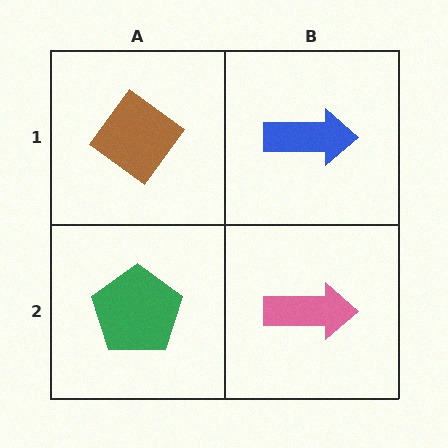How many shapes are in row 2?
2 shapes.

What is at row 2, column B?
A pink arrow.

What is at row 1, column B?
A blue arrow.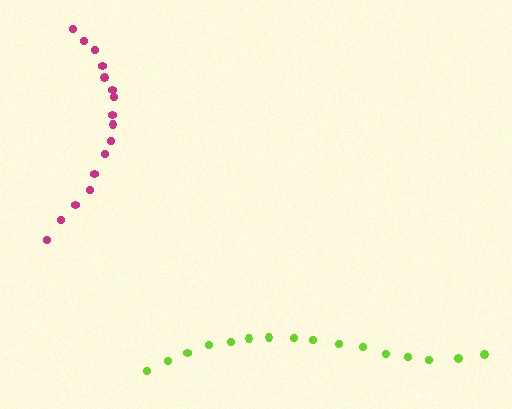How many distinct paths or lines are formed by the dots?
There are 2 distinct paths.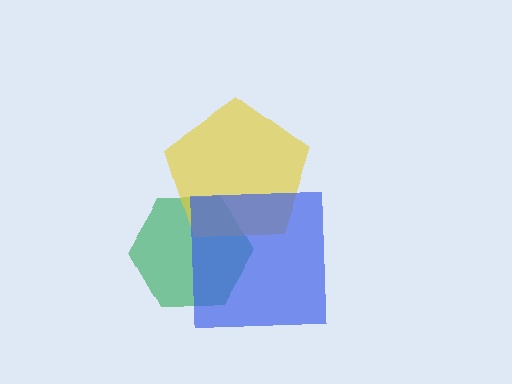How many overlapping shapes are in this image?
There are 3 overlapping shapes in the image.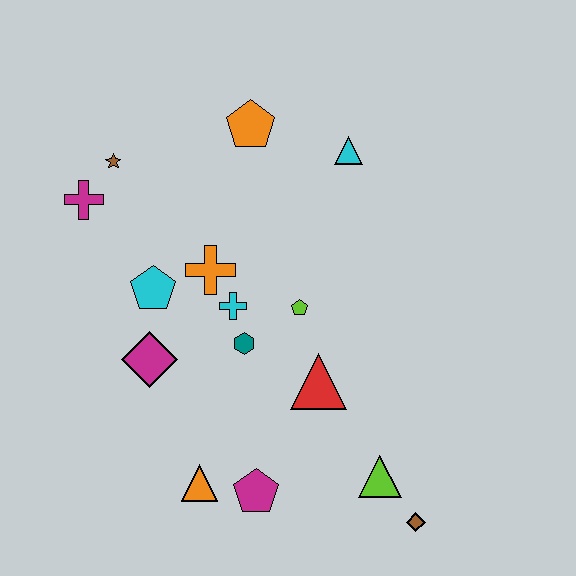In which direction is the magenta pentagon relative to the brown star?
The magenta pentagon is below the brown star.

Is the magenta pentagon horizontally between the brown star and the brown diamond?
Yes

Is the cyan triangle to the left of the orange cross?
No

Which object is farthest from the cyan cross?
The brown diamond is farthest from the cyan cross.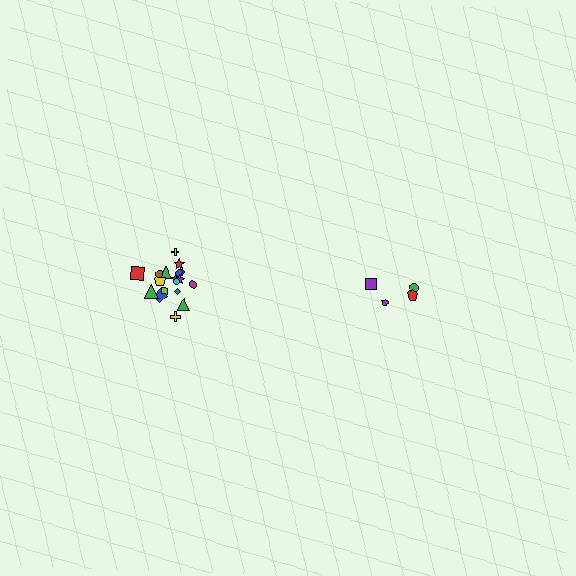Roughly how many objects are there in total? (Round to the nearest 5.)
Roughly 20 objects in total.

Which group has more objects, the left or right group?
The left group.